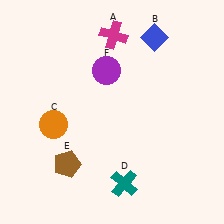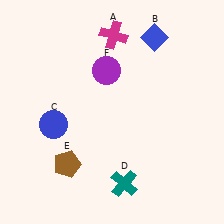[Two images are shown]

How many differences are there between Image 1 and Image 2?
There is 1 difference between the two images.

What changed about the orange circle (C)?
In Image 1, C is orange. In Image 2, it changed to blue.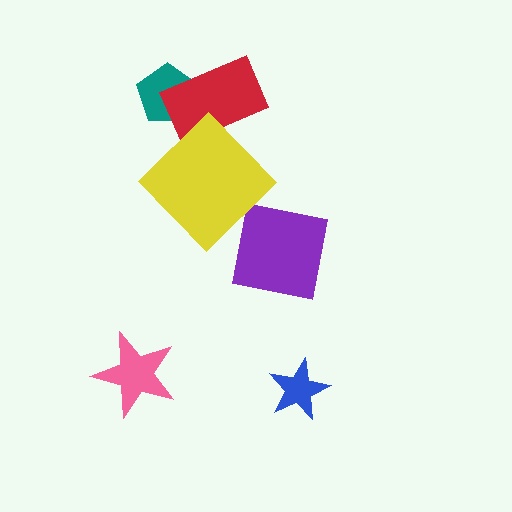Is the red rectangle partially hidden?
Yes, it is partially covered by another shape.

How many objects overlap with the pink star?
0 objects overlap with the pink star.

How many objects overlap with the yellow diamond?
1 object overlaps with the yellow diamond.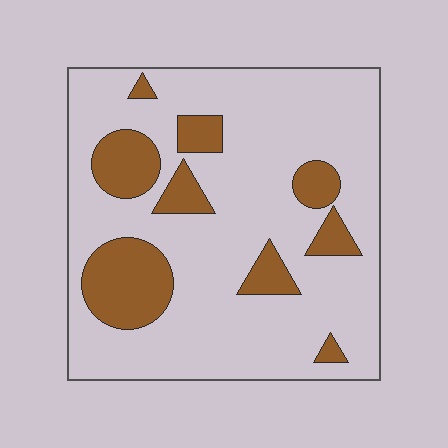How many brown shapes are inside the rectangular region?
9.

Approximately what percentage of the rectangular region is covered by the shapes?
Approximately 20%.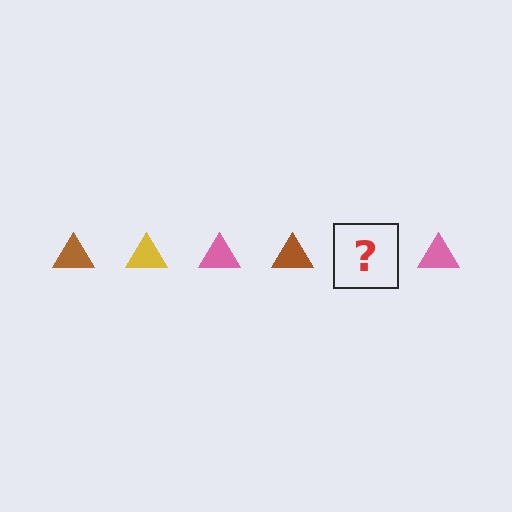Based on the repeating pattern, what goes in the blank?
The blank should be a yellow triangle.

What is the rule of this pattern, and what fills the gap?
The rule is that the pattern cycles through brown, yellow, pink triangles. The gap should be filled with a yellow triangle.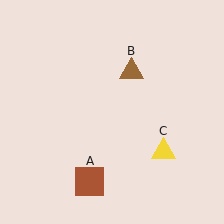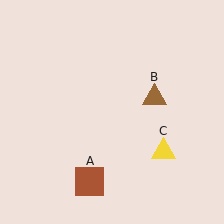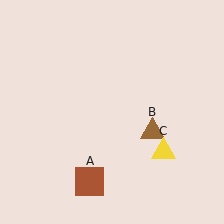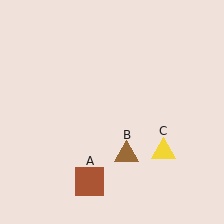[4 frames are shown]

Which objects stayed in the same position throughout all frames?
Brown square (object A) and yellow triangle (object C) remained stationary.